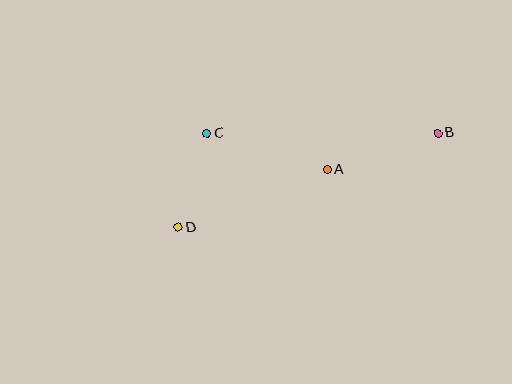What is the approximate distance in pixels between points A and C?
The distance between A and C is approximately 125 pixels.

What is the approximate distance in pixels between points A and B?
The distance between A and B is approximately 116 pixels.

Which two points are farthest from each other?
Points B and D are farthest from each other.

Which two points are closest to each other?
Points C and D are closest to each other.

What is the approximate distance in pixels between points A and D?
The distance between A and D is approximately 160 pixels.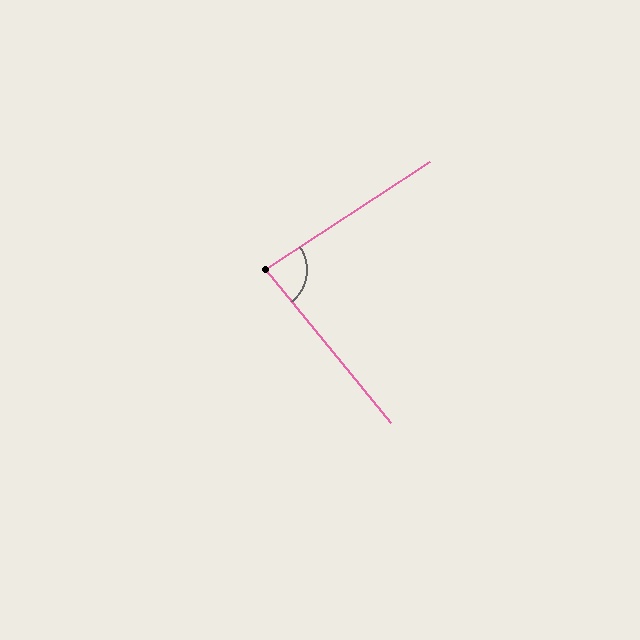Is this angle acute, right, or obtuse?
It is acute.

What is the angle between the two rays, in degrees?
Approximately 84 degrees.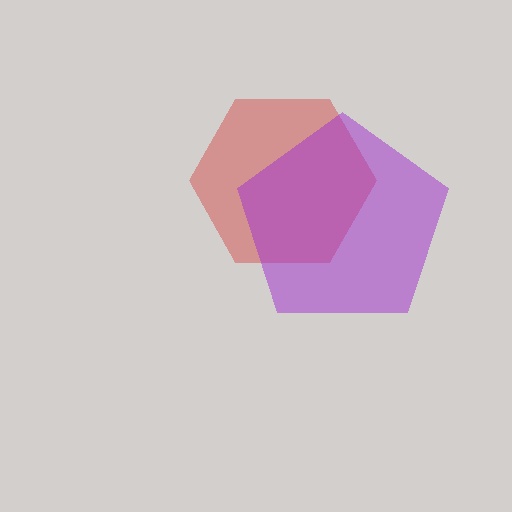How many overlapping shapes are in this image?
There are 2 overlapping shapes in the image.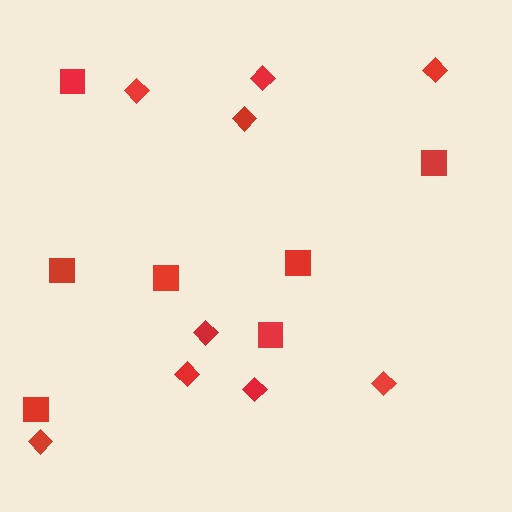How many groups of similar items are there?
There are 2 groups: one group of diamonds (9) and one group of squares (7).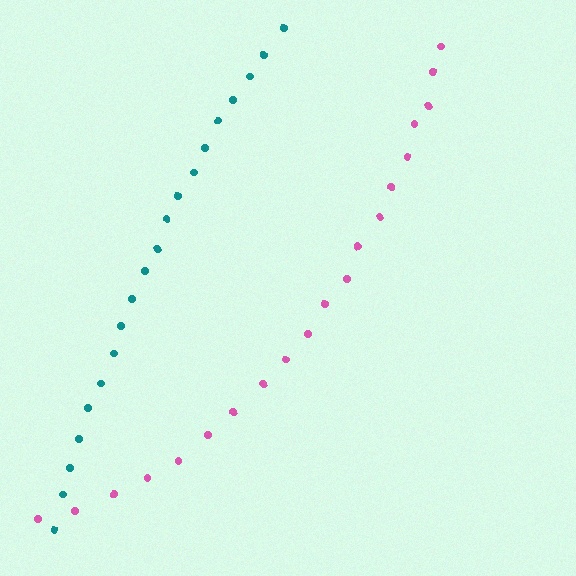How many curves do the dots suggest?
There are 2 distinct paths.